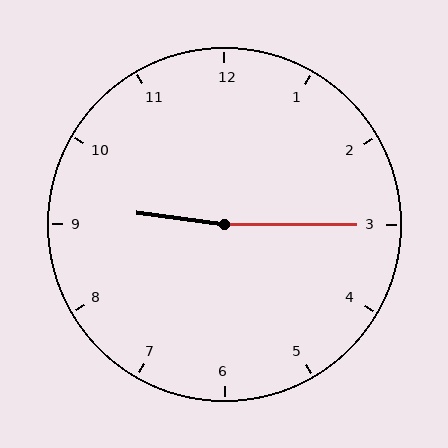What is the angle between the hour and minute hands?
Approximately 172 degrees.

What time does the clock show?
9:15.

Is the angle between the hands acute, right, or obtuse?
It is obtuse.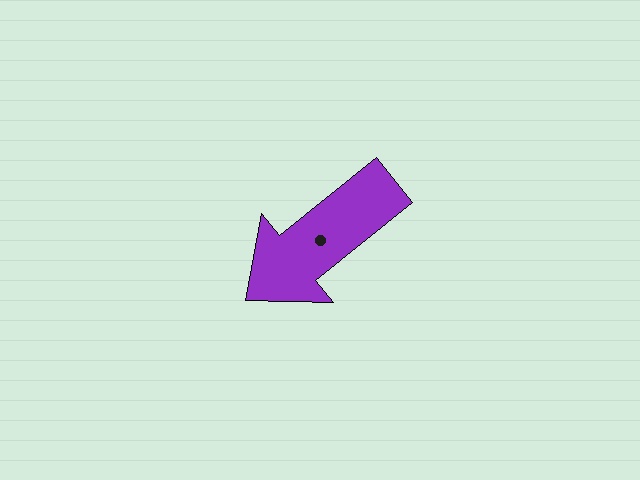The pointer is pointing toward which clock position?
Roughly 8 o'clock.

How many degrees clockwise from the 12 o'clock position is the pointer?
Approximately 231 degrees.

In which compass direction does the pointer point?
Southwest.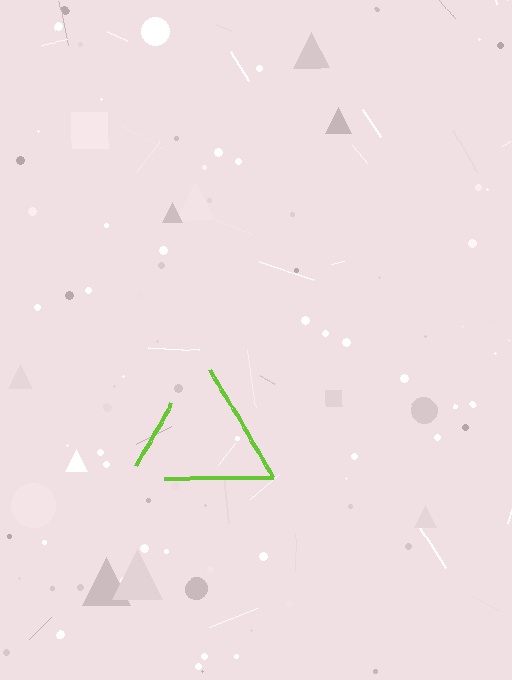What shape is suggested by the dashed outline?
The dashed outline suggests a triangle.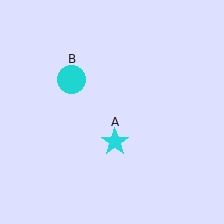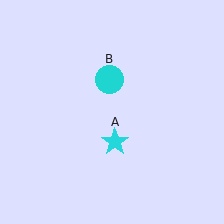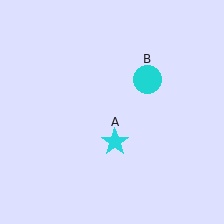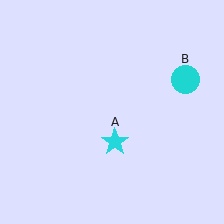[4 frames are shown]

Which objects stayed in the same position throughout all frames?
Cyan star (object A) remained stationary.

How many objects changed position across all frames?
1 object changed position: cyan circle (object B).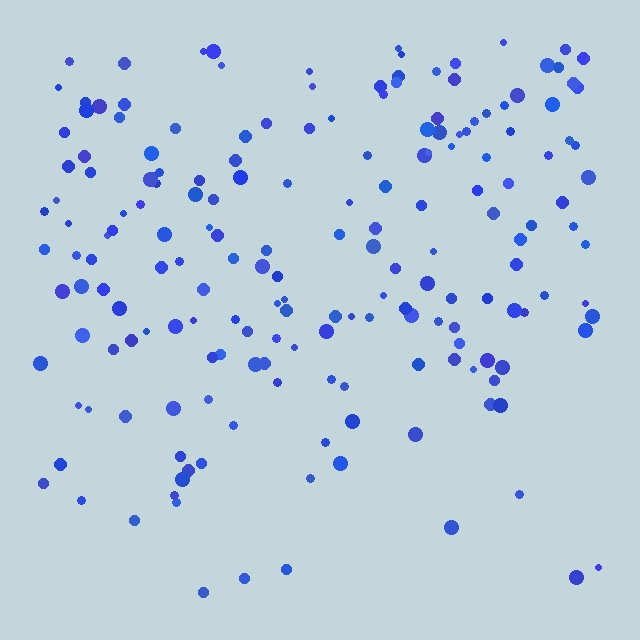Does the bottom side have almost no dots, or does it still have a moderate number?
Still a moderate number, just noticeably fewer than the top.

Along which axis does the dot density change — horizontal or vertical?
Vertical.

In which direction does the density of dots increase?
From bottom to top, with the top side densest.